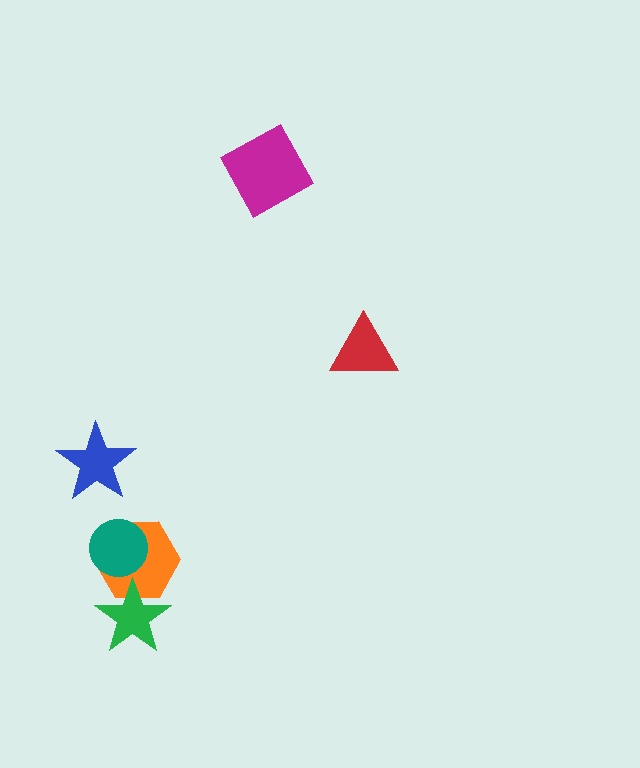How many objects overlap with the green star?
1 object overlaps with the green star.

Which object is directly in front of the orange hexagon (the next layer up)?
The teal circle is directly in front of the orange hexagon.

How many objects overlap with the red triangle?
0 objects overlap with the red triangle.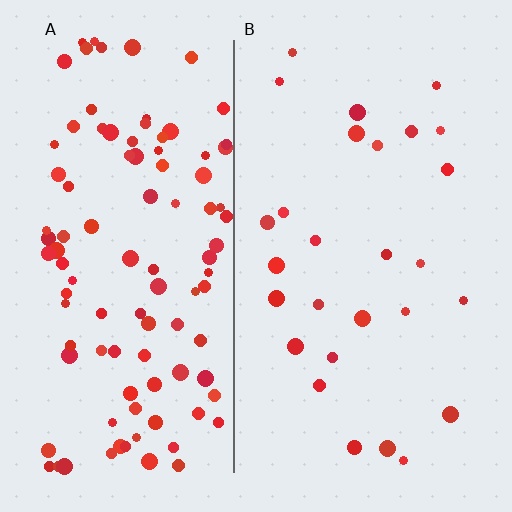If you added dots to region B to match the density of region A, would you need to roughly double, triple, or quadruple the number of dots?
Approximately quadruple.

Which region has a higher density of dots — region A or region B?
A (the left).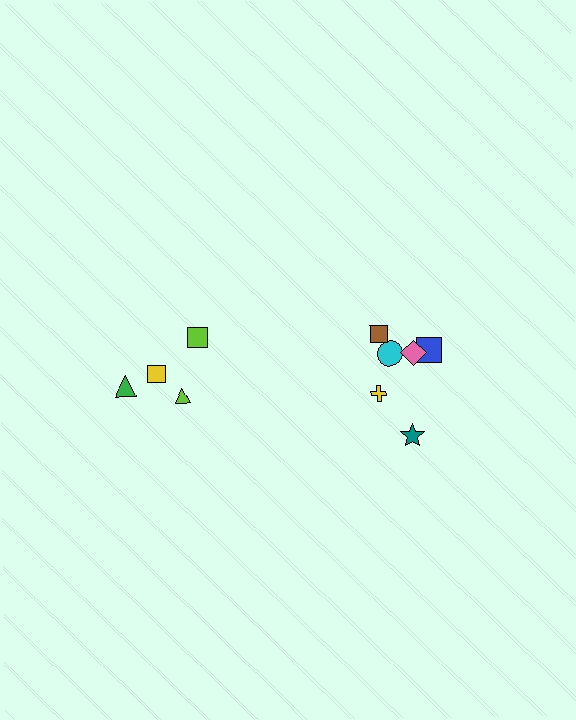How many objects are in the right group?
There are 6 objects.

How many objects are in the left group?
There are 4 objects.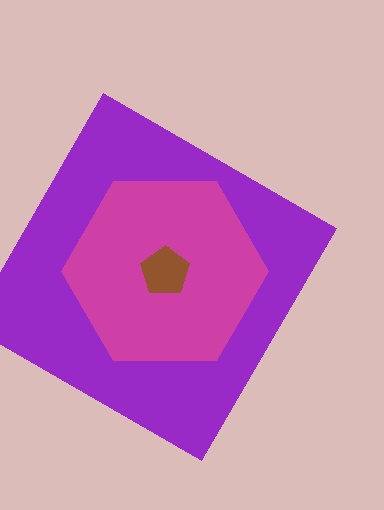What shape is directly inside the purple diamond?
The magenta hexagon.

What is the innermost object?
The brown pentagon.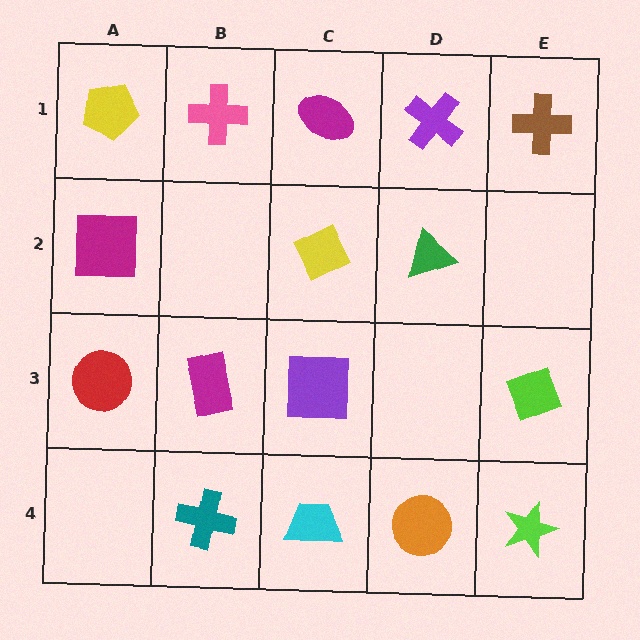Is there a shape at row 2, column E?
No, that cell is empty.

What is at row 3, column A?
A red circle.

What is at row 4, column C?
A cyan trapezoid.